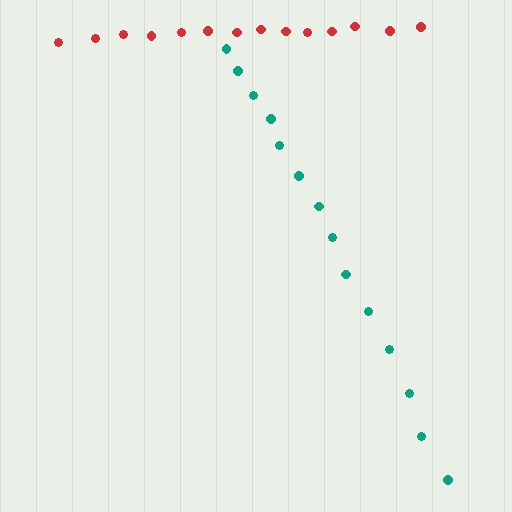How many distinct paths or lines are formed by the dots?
There are 2 distinct paths.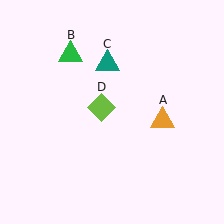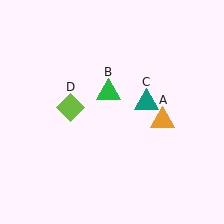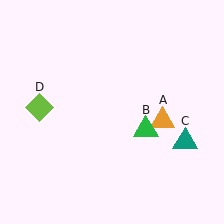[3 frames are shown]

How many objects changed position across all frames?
3 objects changed position: green triangle (object B), teal triangle (object C), lime diamond (object D).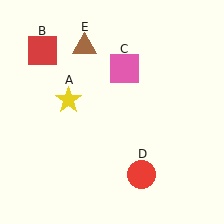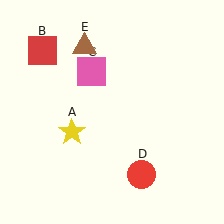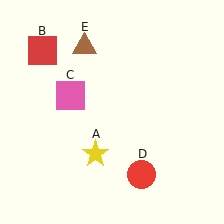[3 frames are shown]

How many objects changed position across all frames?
2 objects changed position: yellow star (object A), pink square (object C).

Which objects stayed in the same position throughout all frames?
Red square (object B) and red circle (object D) and brown triangle (object E) remained stationary.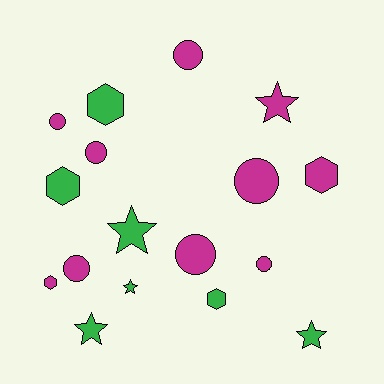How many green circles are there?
There are no green circles.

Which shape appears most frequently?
Circle, with 7 objects.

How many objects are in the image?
There are 17 objects.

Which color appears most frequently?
Magenta, with 10 objects.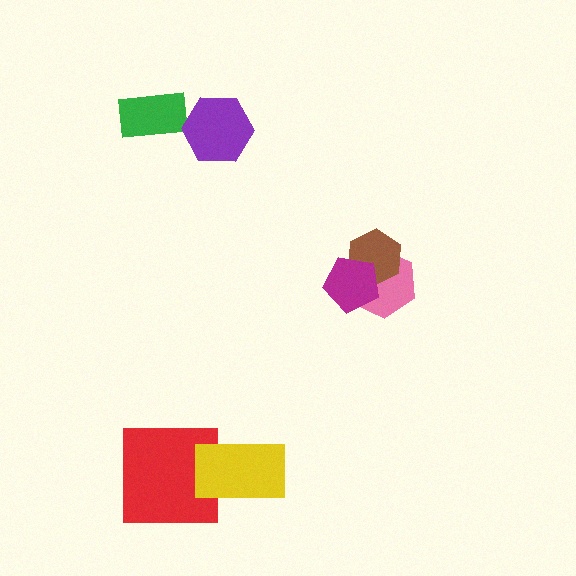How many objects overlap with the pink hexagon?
2 objects overlap with the pink hexagon.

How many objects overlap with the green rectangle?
0 objects overlap with the green rectangle.